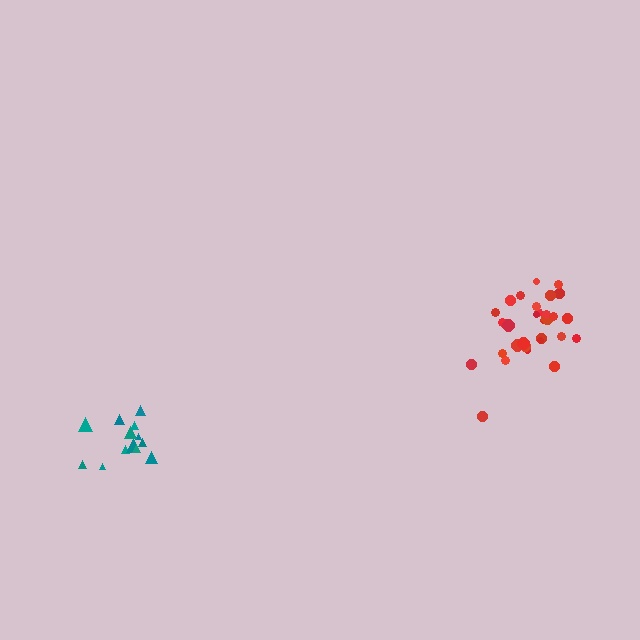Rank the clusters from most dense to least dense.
red, teal.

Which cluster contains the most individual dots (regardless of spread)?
Red (31).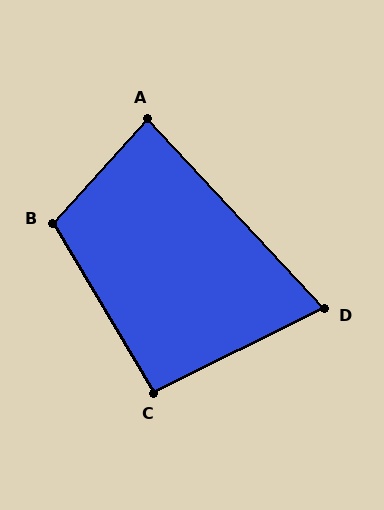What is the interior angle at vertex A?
Approximately 85 degrees (approximately right).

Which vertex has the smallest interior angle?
D, at approximately 73 degrees.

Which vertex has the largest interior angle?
B, at approximately 107 degrees.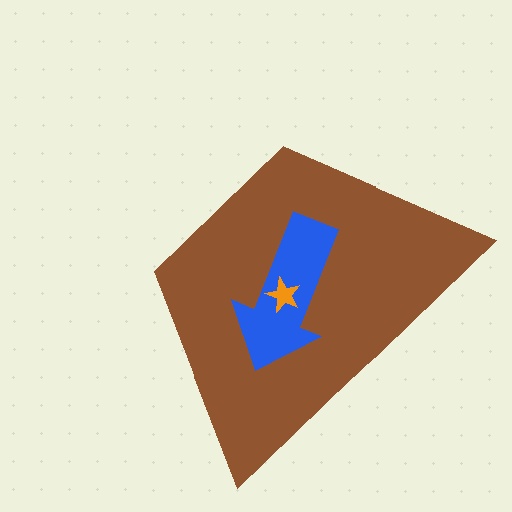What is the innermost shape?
The orange star.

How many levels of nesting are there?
3.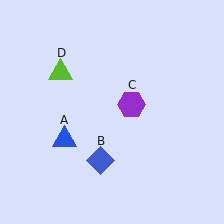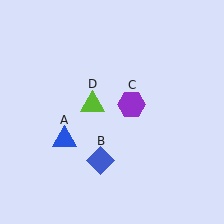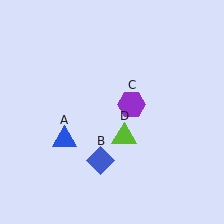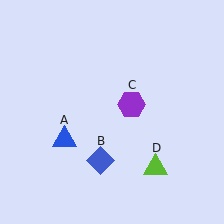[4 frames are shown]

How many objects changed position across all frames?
1 object changed position: lime triangle (object D).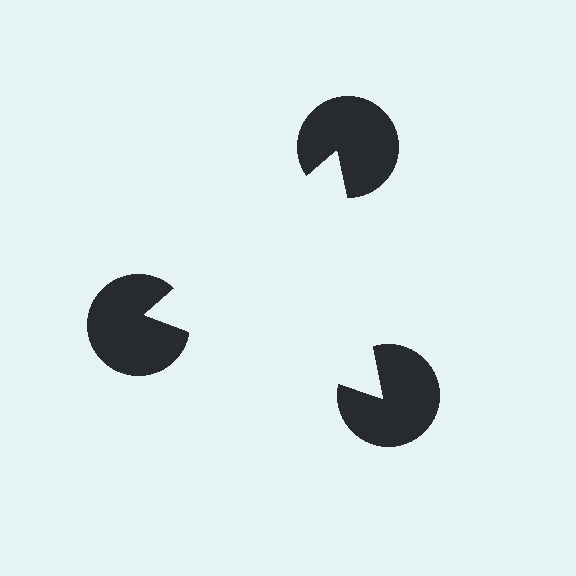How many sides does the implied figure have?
3 sides.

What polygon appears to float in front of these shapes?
An illusory triangle — its edges are inferred from the aligned wedge cuts in the pac-man discs, not physically drawn.